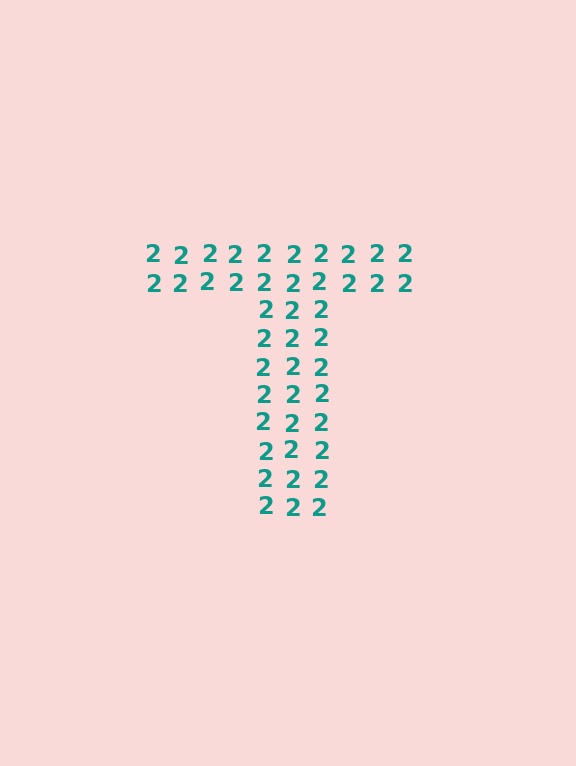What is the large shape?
The large shape is the letter T.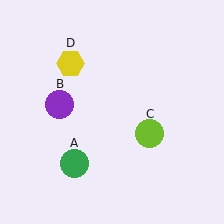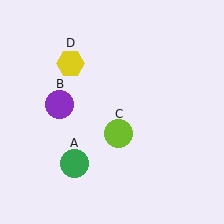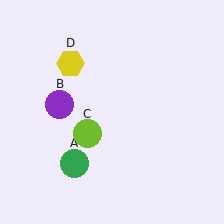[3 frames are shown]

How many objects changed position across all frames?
1 object changed position: lime circle (object C).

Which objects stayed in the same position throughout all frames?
Green circle (object A) and purple circle (object B) and yellow hexagon (object D) remained stationary.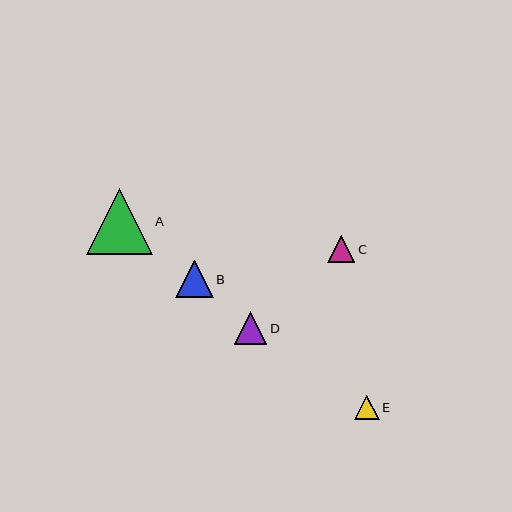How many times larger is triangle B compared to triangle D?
Triangle B is approximately 1.1 times the size of triangle D.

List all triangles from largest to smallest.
From largest to smallest: A, B, D, C, E.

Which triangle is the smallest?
Triangle E is the smallest with a size of approximately 24 pixels.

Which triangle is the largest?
Triangle A is the largest with a size of approximately 66 pixels.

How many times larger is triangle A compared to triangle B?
Triangle A is approximately 1.8 times the size of triangle B.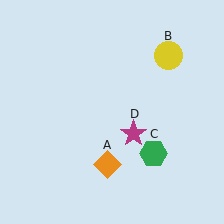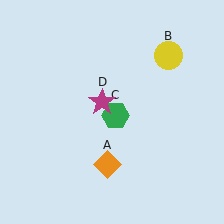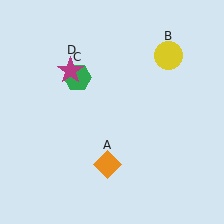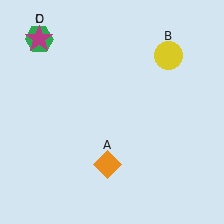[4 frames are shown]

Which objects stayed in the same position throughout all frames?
Orange diamond (object A) and yellow circle (object B) remained stationary.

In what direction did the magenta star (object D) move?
The magenta star (object D) moved up and to the left.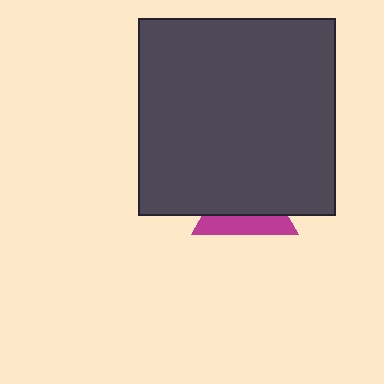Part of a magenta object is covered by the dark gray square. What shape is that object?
It is a triangle.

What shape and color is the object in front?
The object in front is a dark gray square.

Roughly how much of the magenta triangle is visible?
A small part of it is visible (roughly 38%).